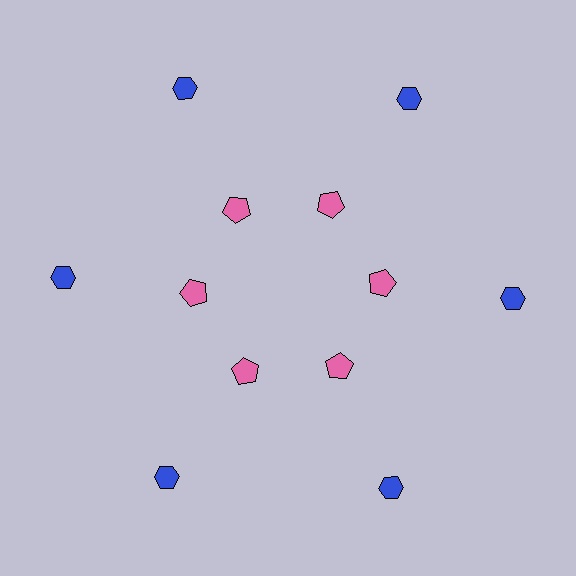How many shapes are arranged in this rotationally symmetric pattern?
There are 12 shapes, arranged in 6 groups of 2.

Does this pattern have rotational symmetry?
Yes, this pattern has 6-fold rotational symmetry. It looks the same after rotating 60 degrees around the center.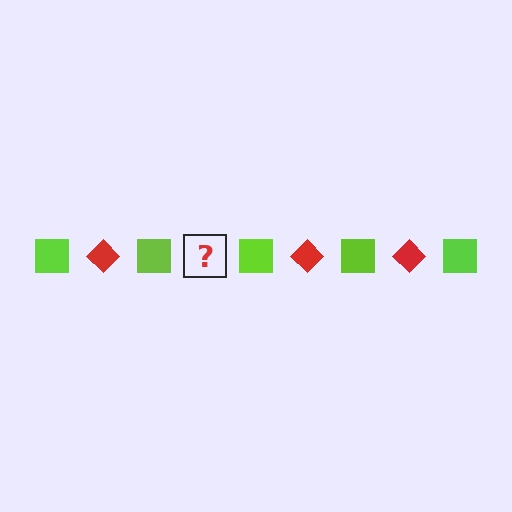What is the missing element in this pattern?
The missing element is a red diamond.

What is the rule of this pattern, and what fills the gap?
The rule is that the pattern alternates between lime square and red diamond. The gap should be filled with a red diamond.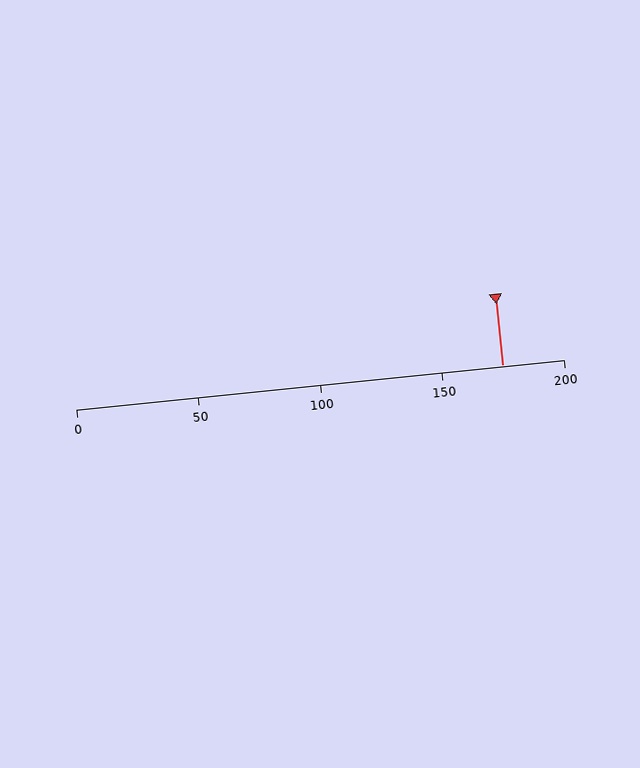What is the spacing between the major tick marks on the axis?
The major ticks are spaced 50 apart.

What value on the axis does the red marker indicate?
The marker indicates approximately 175.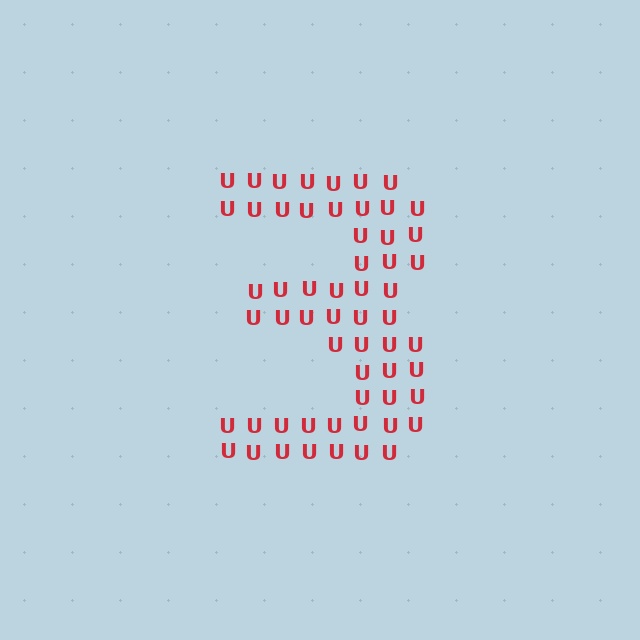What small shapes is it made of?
It is made of small letter U's.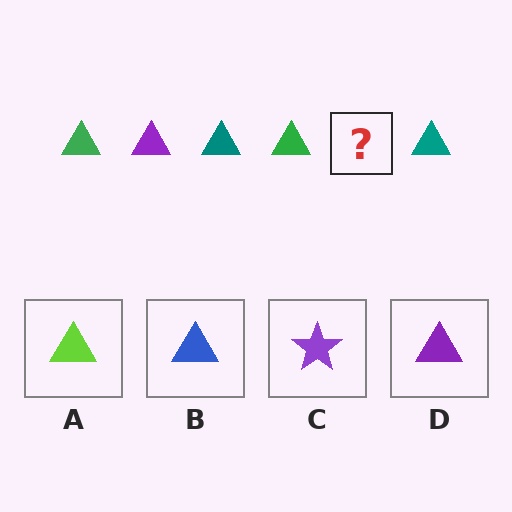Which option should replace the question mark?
Option D.